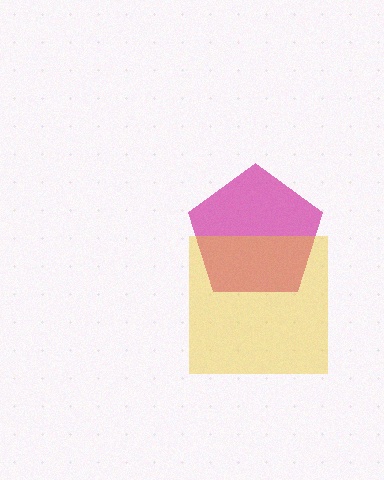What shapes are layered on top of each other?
The layered shapes are: a magenta pentagon, a yellow square.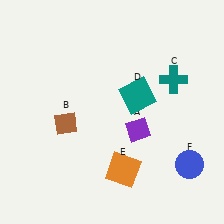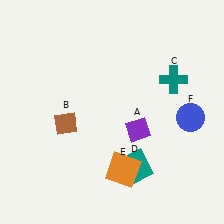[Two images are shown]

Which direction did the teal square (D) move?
The teal square (D) moved down.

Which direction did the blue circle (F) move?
The blue circle (F) moved up.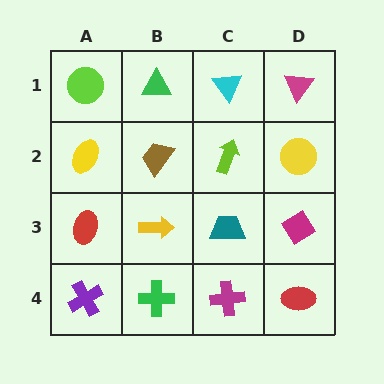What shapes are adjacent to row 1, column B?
A brown trapezoid (row 2, column B), a lime circle (row 1, column A), a cyan triangle (row 1, column C).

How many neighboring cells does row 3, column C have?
4.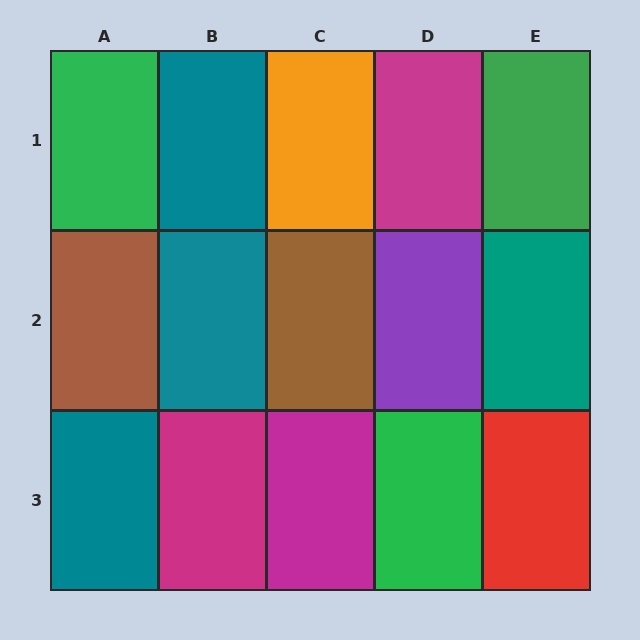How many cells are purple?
1 cell is purple.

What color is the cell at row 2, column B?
Teal.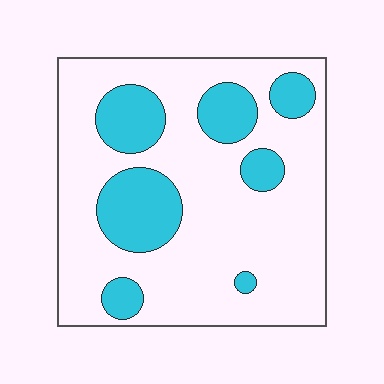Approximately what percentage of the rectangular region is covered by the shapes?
Approximately 25%.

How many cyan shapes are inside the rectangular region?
7.